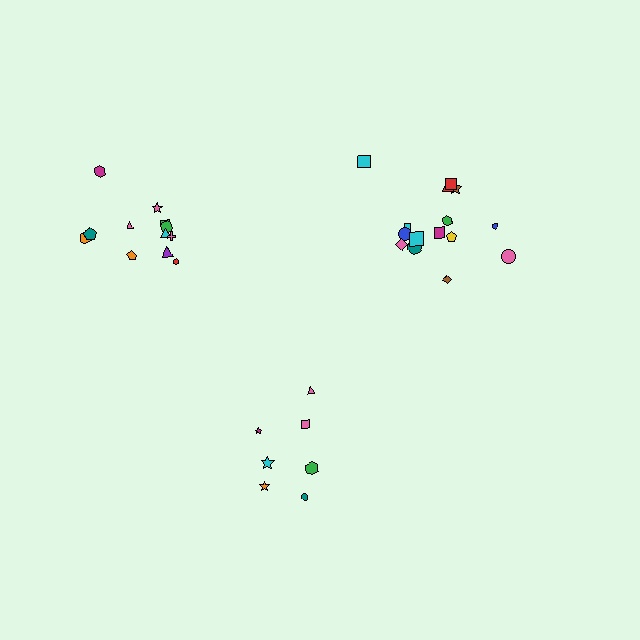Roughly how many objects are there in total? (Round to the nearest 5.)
Roughly 35 objects in total.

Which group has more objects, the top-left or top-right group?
The top-right group.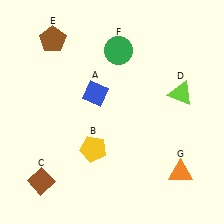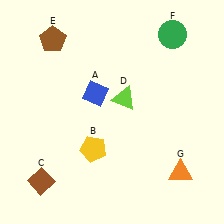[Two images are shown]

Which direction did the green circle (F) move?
The green circle (F) moved right.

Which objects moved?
The objects that moved are: the lime triangle (D), the green circle (F).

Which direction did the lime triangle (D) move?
The lime triangle (D) moved left.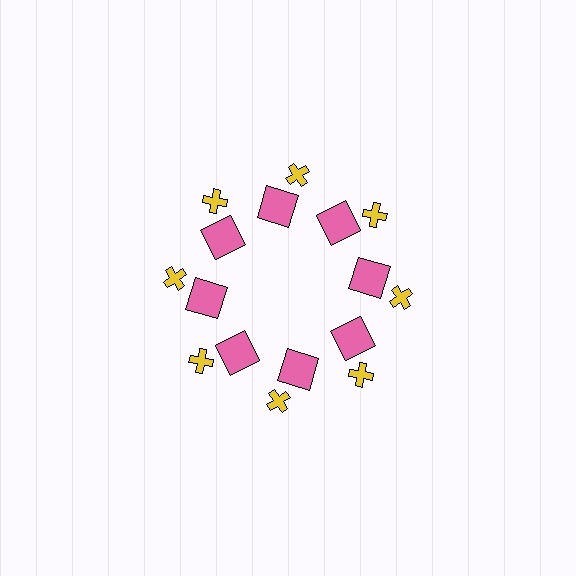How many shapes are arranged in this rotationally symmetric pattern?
There are 16 shapes, arranged in 8 groups of 2.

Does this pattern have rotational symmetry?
Yes, this pattern has 8-fold rotational symmetry. It looks the same after rotating 45 degrees around the center.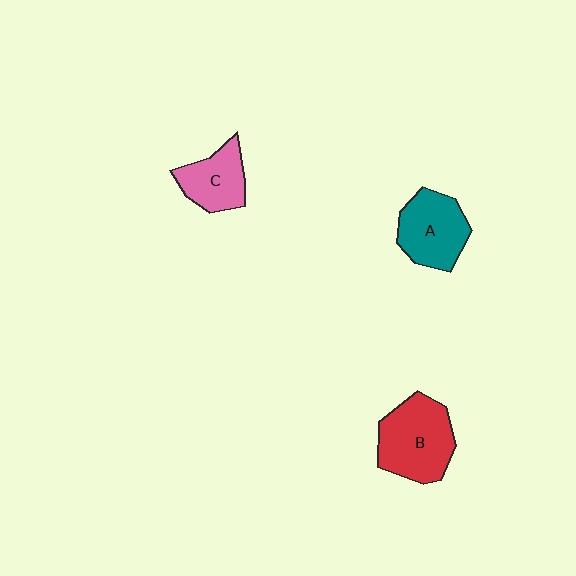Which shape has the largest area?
Shape B (red).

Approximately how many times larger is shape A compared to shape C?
Approximately 1.3 times.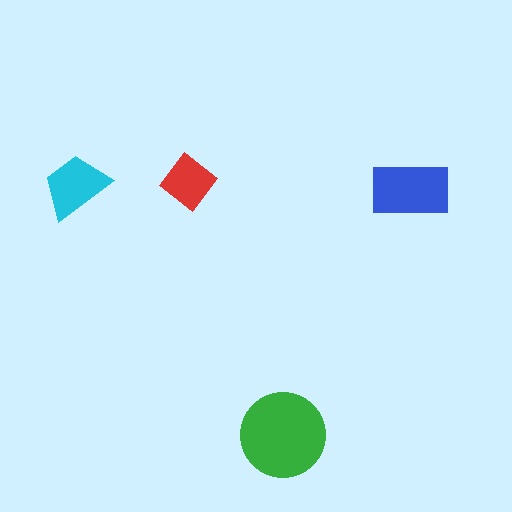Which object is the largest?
The green circle.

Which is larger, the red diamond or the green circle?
The green circle.